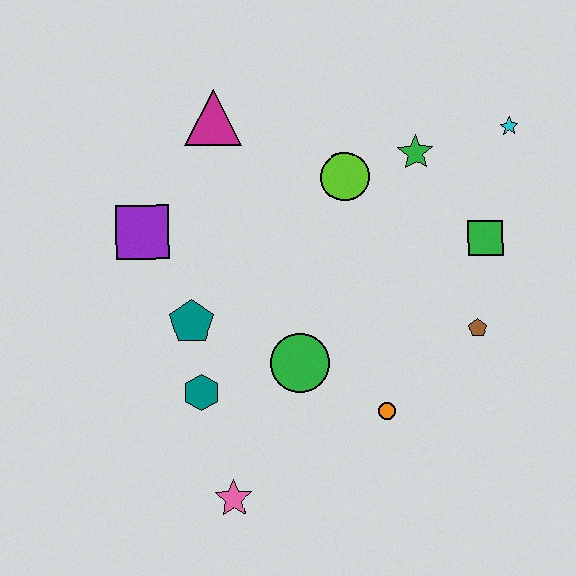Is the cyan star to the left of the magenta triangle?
No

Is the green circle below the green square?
Yes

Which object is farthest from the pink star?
The cyan star is farthest from the pink star.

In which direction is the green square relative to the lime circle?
The green square is to the right of the lime circle.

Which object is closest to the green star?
The lime circle is closest to the green star.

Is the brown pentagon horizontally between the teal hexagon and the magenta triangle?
No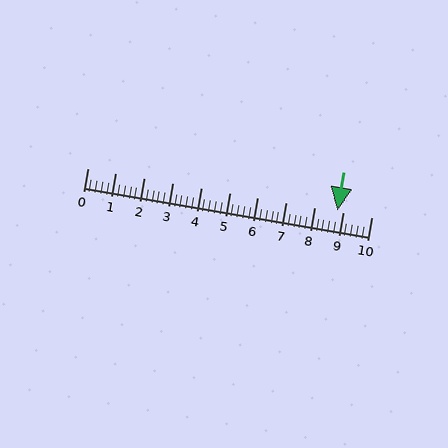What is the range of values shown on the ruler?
The ruler shows values from 0 to 10.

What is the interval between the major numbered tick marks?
The major tick marks are spaced 1 units apart.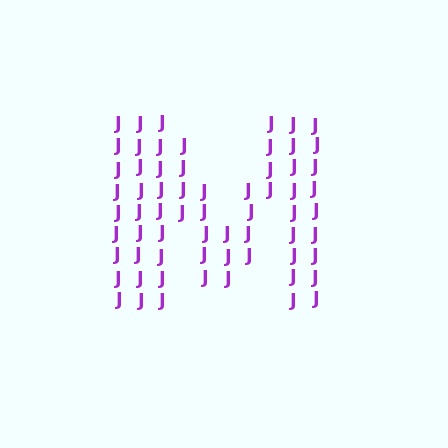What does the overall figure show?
The overall figure shows the letter M.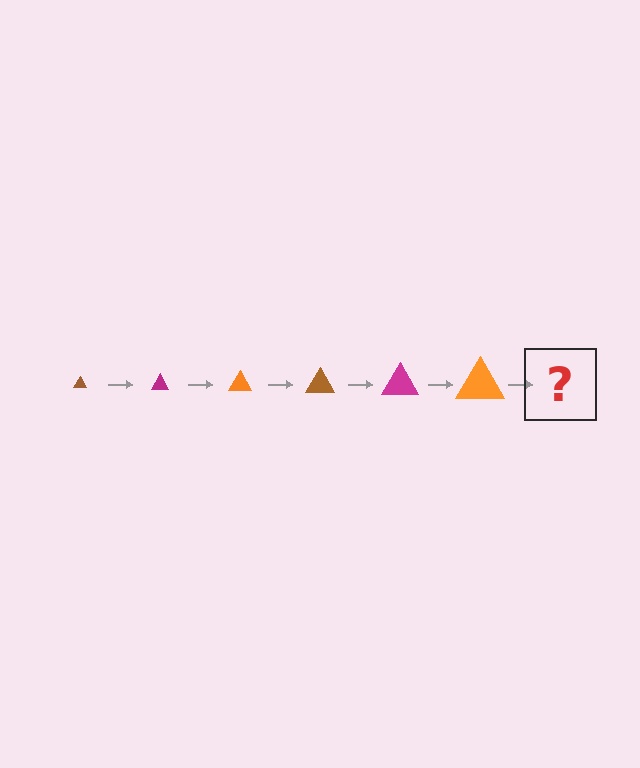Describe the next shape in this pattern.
It should be a brown triangle, larger than the previous one.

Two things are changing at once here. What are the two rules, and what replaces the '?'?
The two rules are that the triangle grows larger each step and the color cycles through brown, magenta, and orange. The '?' should be a brown triangle, larger than the previous one.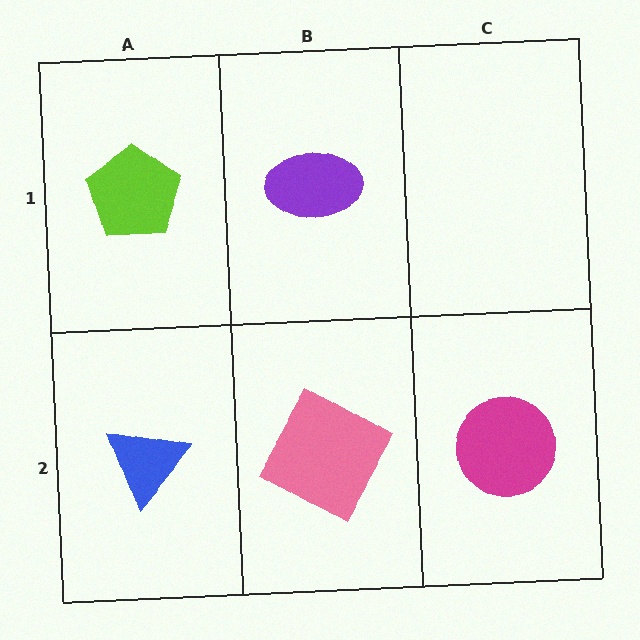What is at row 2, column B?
A pink square.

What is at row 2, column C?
A magenta circle.